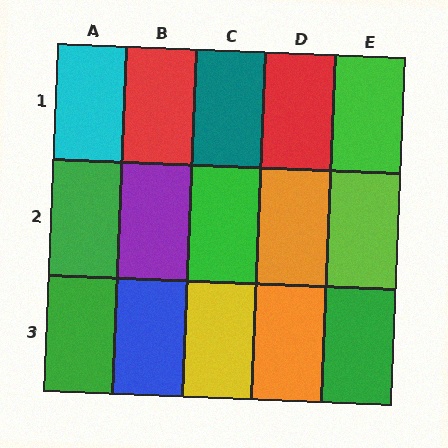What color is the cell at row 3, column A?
Green.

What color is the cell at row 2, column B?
Purple.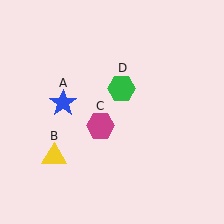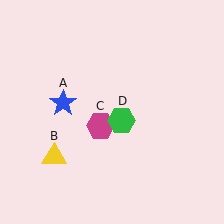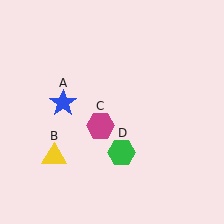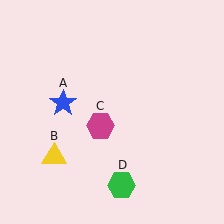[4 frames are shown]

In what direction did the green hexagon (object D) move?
The green hexagon (object D) moved down.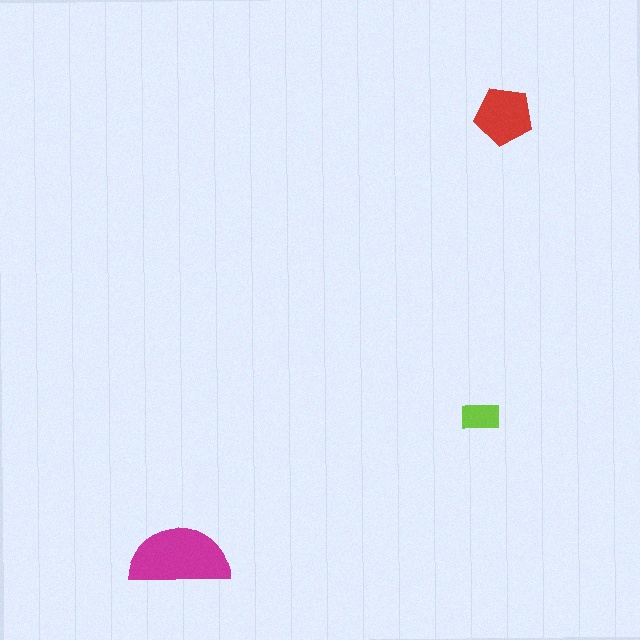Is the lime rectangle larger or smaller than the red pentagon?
Smaller.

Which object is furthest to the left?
The magenta semicircle is leftmost.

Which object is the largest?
The magenta semicircle.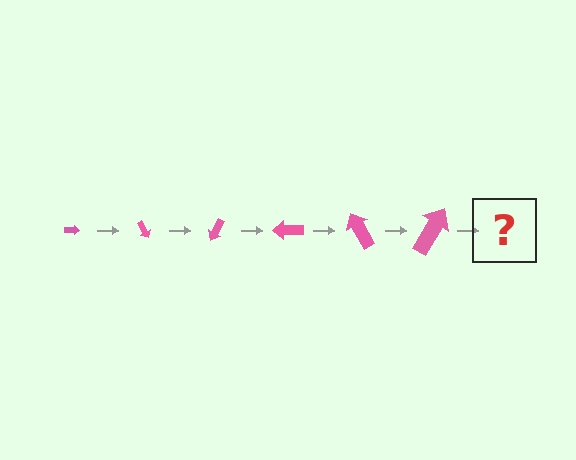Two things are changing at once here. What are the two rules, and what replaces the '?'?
The two rules are that the arrow grows larger each step and it rotates 60 degrees each step. The '?' should be an arrow, larger than the previous one and rotated 360 degrees from the start.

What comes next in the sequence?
The next element should be an arrow, larger than the previous one and rotated 360 degrees from the start.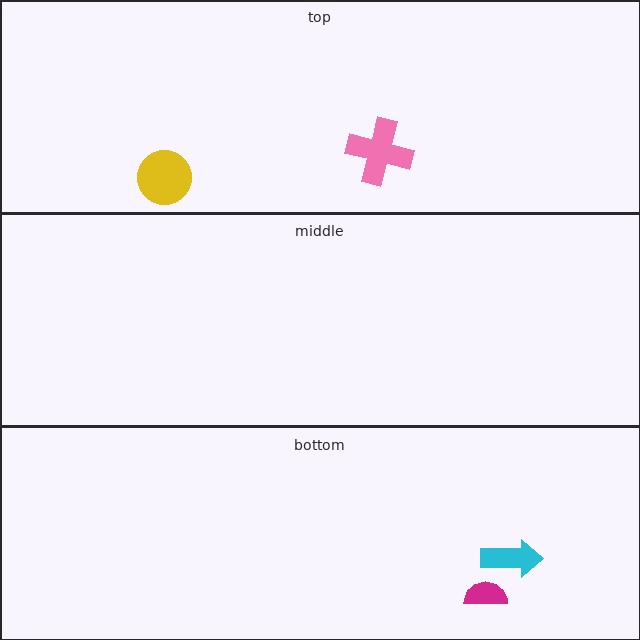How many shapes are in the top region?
2.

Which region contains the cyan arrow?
The bottom region.